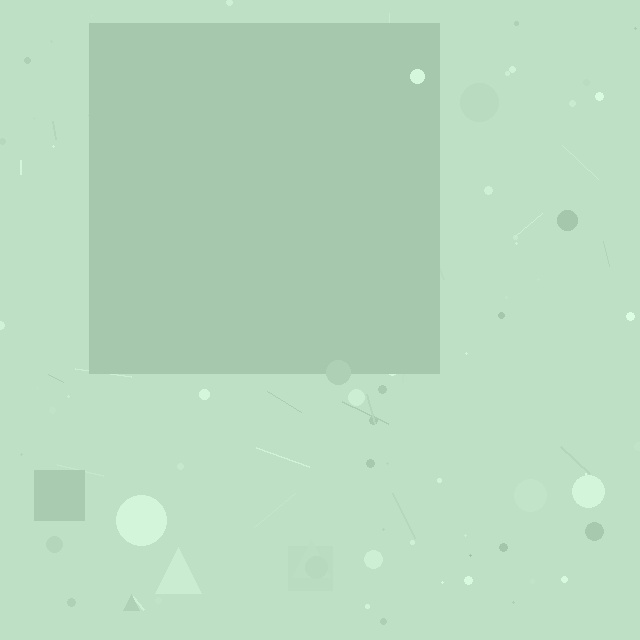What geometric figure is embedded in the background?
A square is embedded in the background.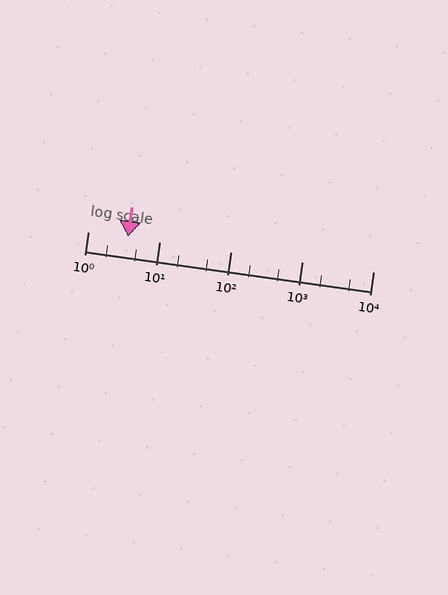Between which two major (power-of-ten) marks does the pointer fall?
The pointer is between 1 and 10.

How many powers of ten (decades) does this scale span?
The scale spans 4 decades, from 1 to 10000.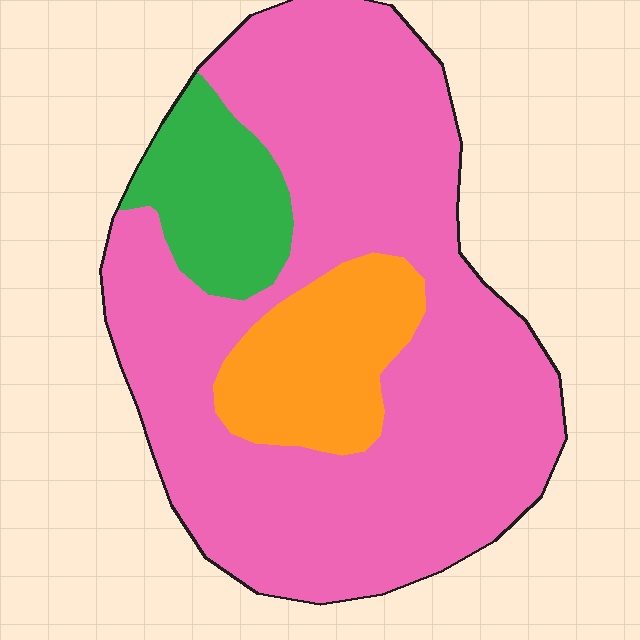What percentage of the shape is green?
Green covers about 10% of the shape.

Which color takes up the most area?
Pink, at roughly 75%.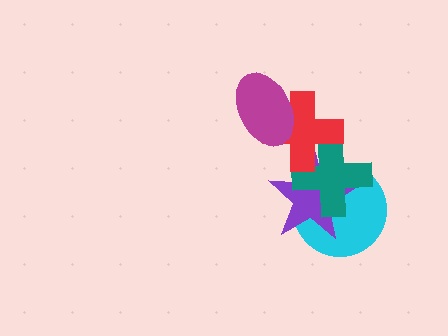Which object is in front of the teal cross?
The red cross is in front of the teal cross.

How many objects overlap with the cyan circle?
2 objects overlap with the cyan circle.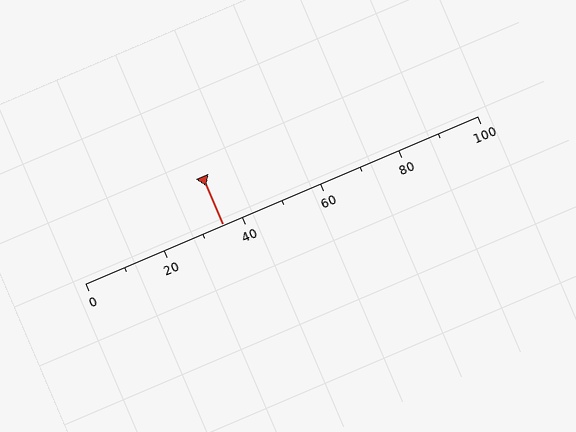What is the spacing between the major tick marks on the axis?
The major ticks are spaced 20 apart.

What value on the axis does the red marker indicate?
The marker indicates approximately 35.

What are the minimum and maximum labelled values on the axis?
The axis runs from 0 to 100.